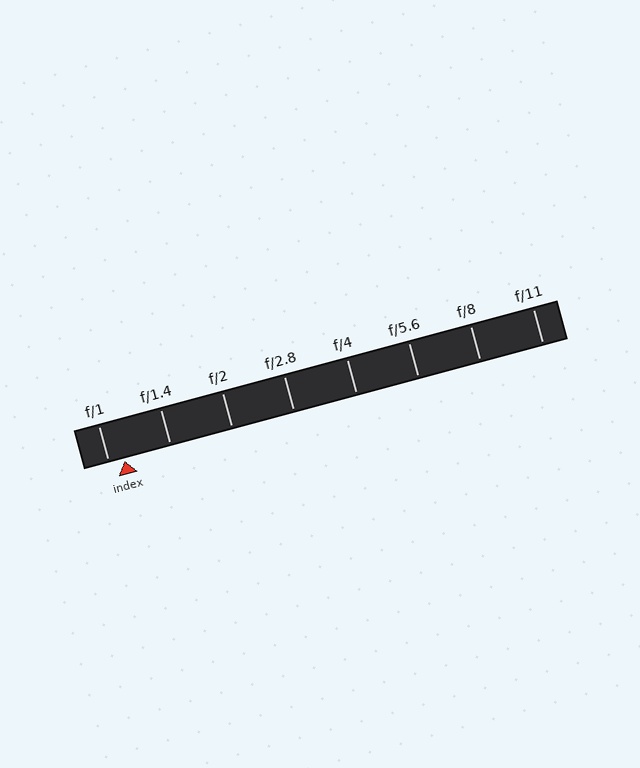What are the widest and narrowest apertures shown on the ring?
The widest aperture shown is f/1 and the narrowest is f/11.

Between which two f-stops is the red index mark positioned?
The index mark is between f/1 and f/1.4.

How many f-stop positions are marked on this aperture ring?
There are 8 f-stop positions marked.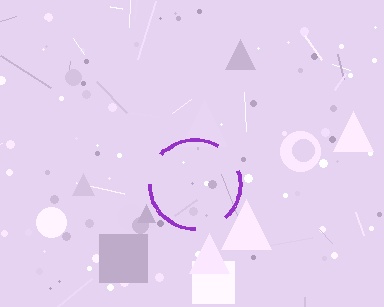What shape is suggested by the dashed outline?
The dashed outline suggests a circle.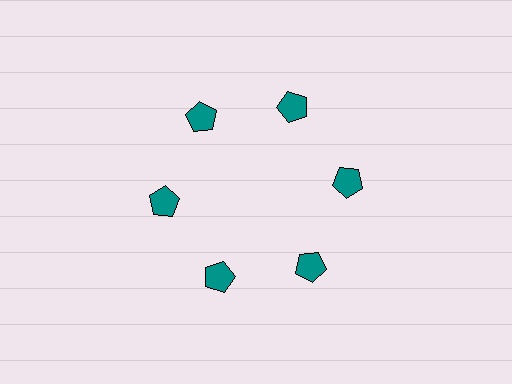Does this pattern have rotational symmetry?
Yes, this pattern has 6-fold rotational symmetry. It looks the same after rotating 60 degrees around the center.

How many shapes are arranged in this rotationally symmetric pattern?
There are 6 shapes, arranged in 6 groups of 1.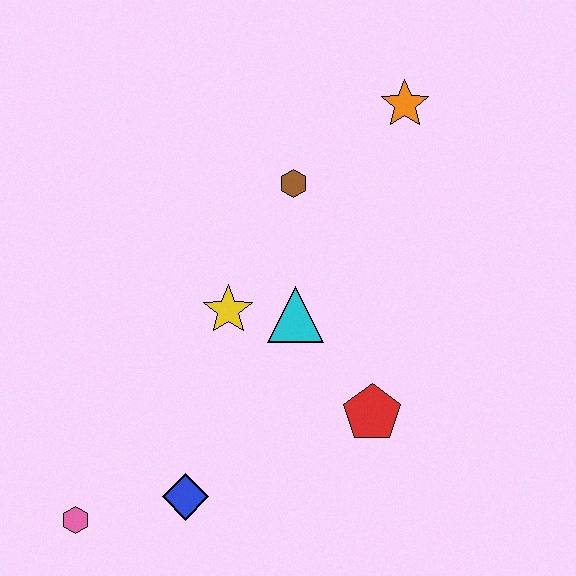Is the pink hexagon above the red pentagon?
No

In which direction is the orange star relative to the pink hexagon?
The orange star is above the pink hexagon.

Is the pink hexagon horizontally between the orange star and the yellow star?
No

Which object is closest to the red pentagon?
The cyan triangle is closest to the red pentagon.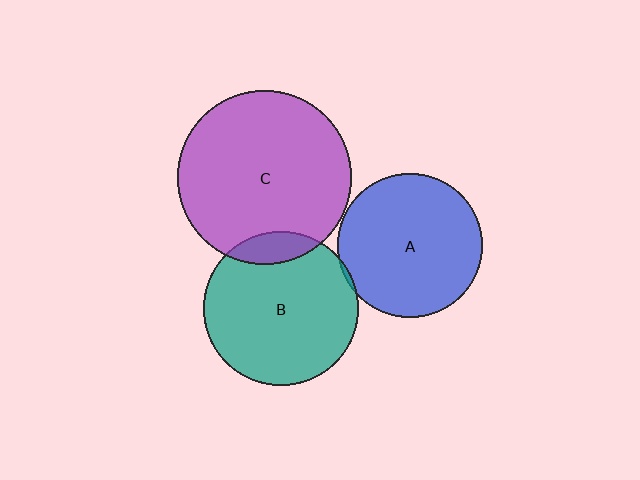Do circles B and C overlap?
Yes.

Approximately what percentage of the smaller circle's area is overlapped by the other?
Approximately 10%.